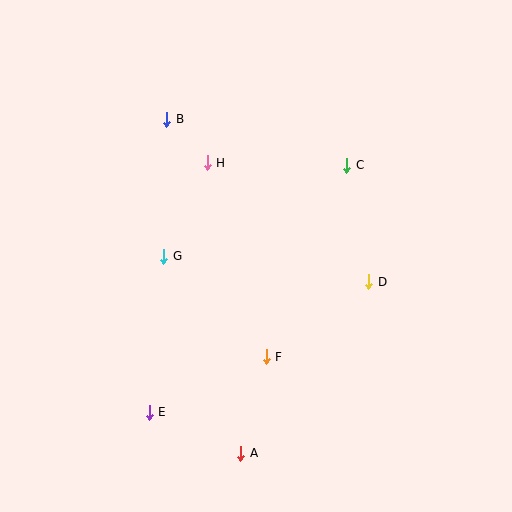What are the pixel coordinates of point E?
Point E is at (149, 412).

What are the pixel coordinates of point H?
Point H is at (207, 163).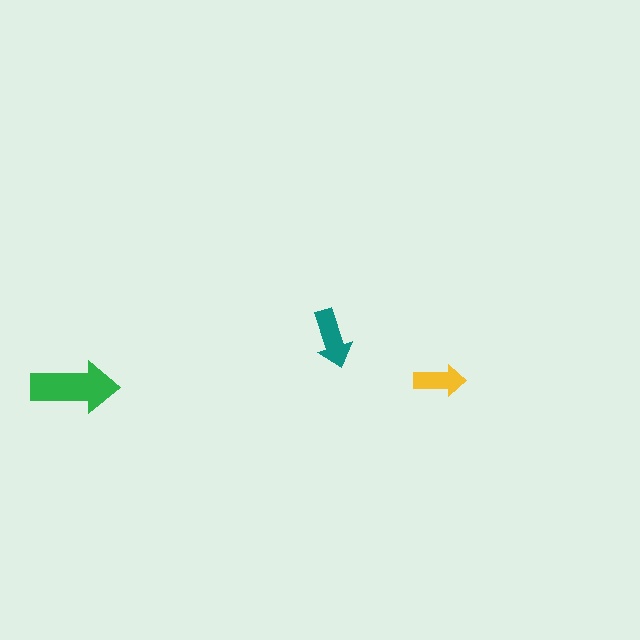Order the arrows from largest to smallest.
the green one, the teal one, the yellow one.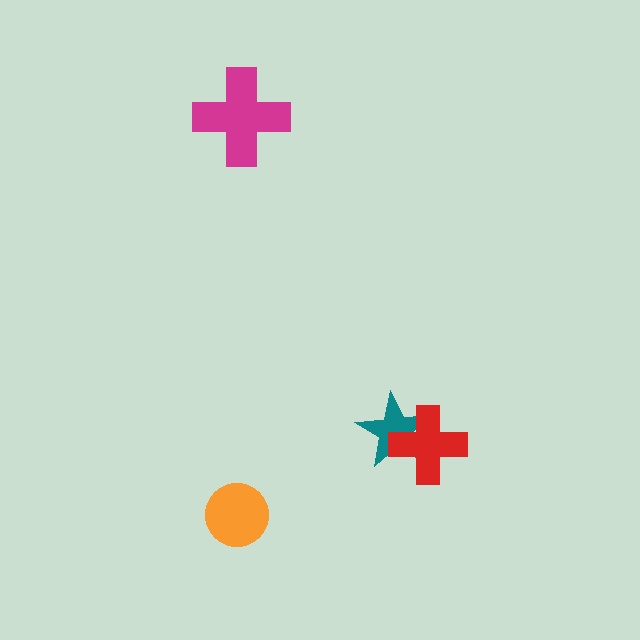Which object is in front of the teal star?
The red cross is in front of the teal star.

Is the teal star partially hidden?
Yes, it is partially covered by another shape.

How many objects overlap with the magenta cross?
0 objects overlap with the magenta cross.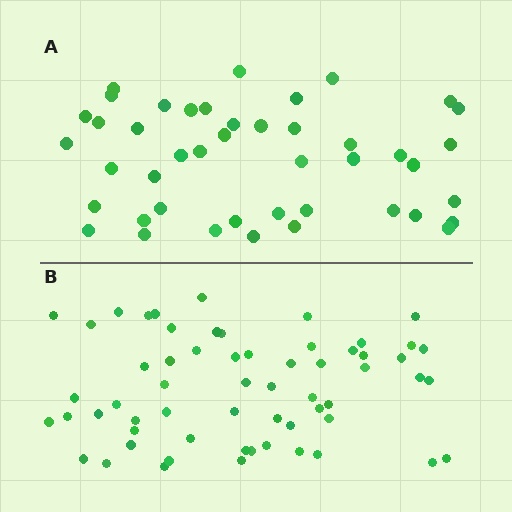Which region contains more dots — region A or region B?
Region B (the bottom region) has more dots.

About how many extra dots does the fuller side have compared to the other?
Region B has approximately 15 more dots than region A.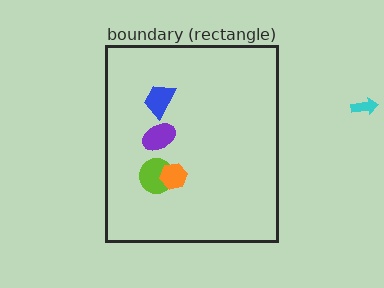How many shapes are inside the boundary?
4 inside, 1 outside.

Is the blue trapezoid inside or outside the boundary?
Inside.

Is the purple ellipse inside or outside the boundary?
Inside.